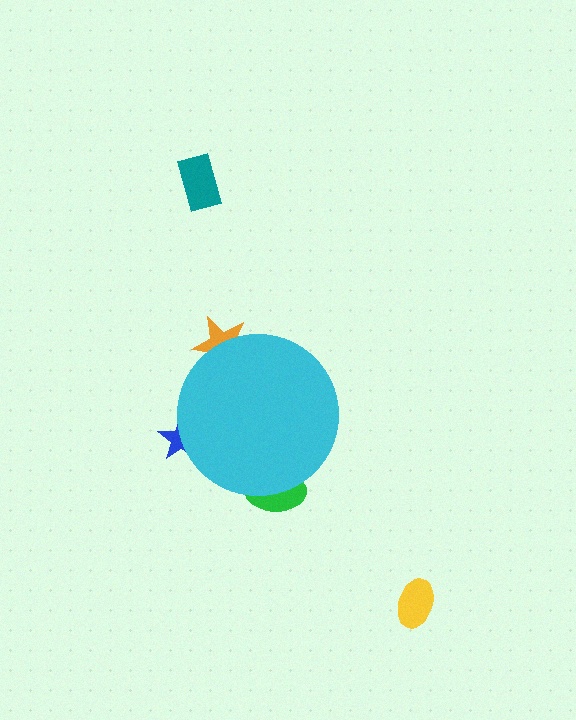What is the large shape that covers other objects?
A cyan circle.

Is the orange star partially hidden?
Yes, the orange star is partially hidden behind the cyan circle.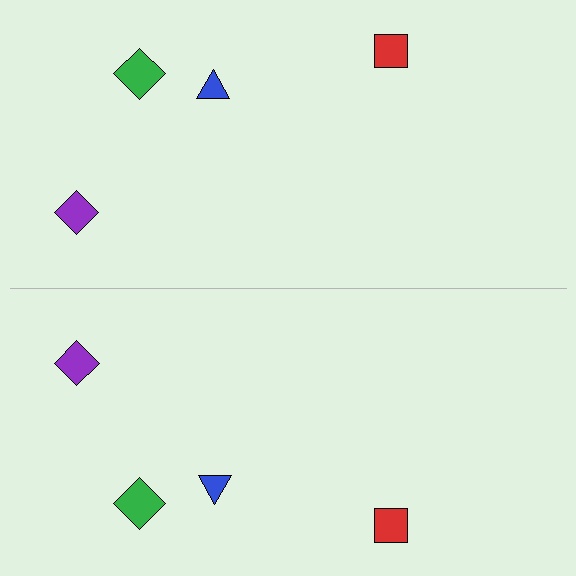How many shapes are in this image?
There are 8 shapes in this image.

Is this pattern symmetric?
Yes, this pattern has bilateral (reflection) symmetry.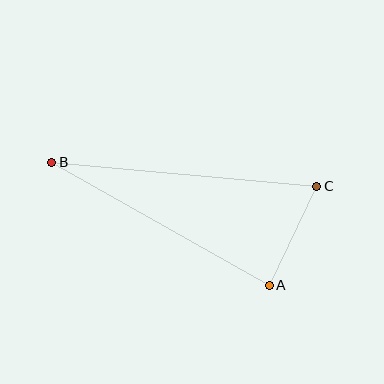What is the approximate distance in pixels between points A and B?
The distance between A and B is approximately 250 pixels.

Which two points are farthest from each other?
Points B and C are farthest from each other.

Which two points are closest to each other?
Points A and C are closest to each other.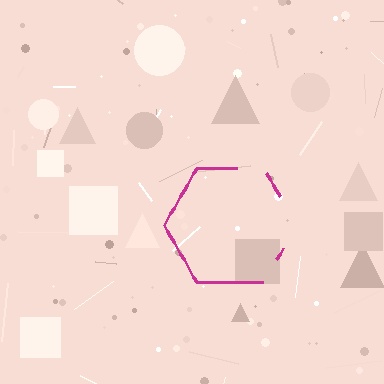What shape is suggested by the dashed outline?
The dashed outline suggests a hexagon.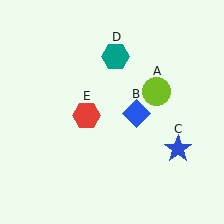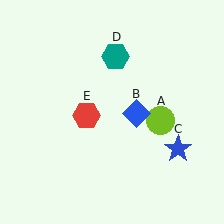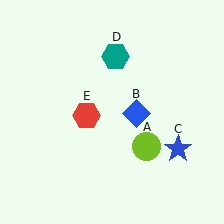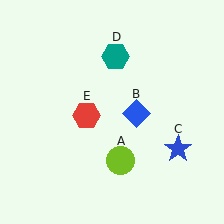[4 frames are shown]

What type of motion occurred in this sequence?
The lime circle (object A) rotated clockwise around the center of the scene.